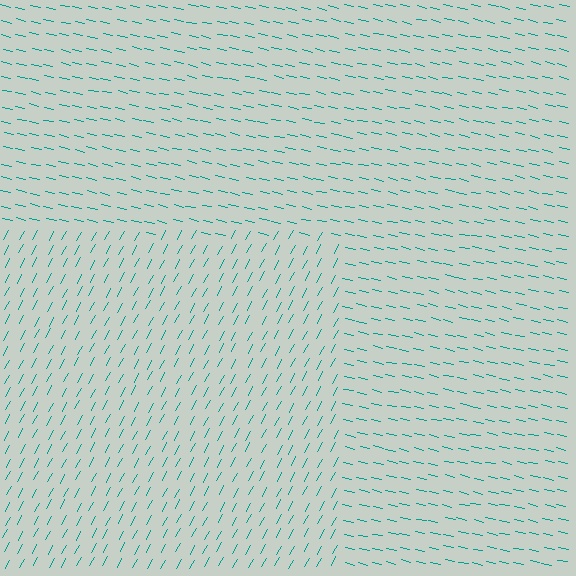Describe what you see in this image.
The image is filled with small teal line segments. A rectangle region in the image has lines oriented differently from the surrounding lines, creating a visible texture boundary.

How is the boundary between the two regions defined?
The boundary is defined purely by a change in line orientation (approximately 74 degrees difference). All lines are the same color and thickness.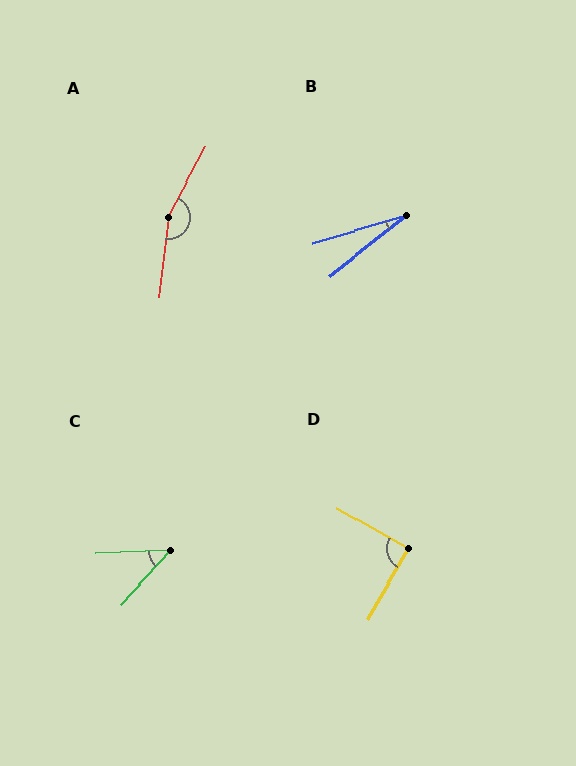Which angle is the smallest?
B, at approximately 22 degrees.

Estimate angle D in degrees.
Approximately 90 degrees.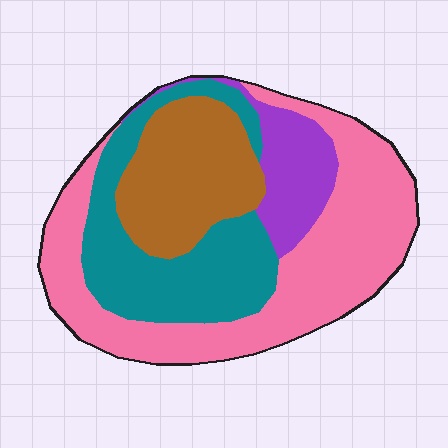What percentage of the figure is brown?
Brown covers about 20% of the figure.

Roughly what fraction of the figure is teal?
Teal covers roughly 25% of the figure.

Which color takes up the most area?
Pink, at roughly 40%.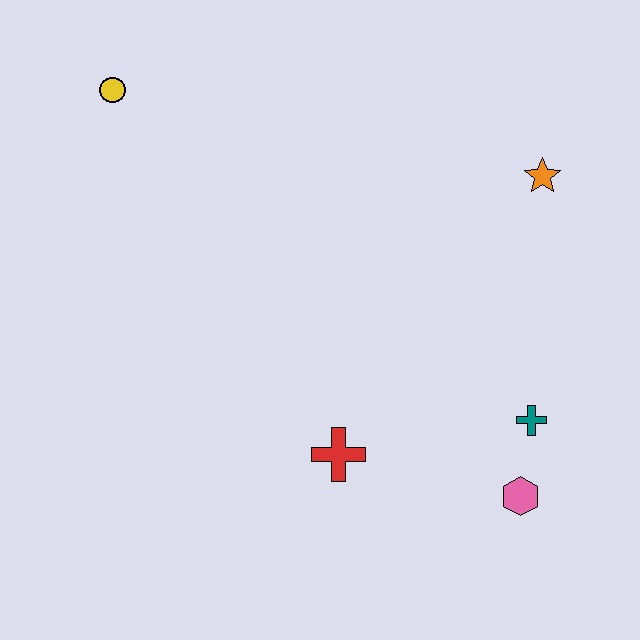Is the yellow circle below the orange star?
No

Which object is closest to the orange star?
The teal cross is closest to the orange star.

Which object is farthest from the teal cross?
The yellow circle is farthest from the teal cross.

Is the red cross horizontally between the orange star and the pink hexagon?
No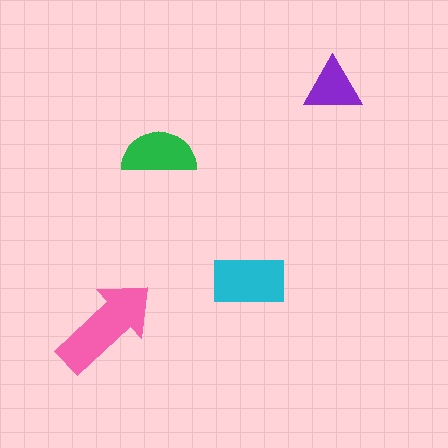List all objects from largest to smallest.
The pink arrow, the cyan rectangle, the green semicircle, the purple triangle.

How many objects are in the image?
There are 4 objects in the image.